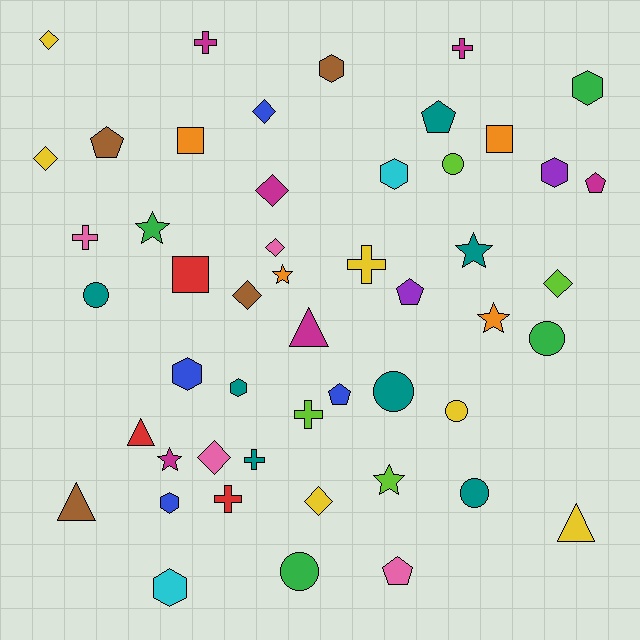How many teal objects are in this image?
There are 7 teal objects.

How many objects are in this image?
There are 50 objects.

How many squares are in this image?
There are 3 squares.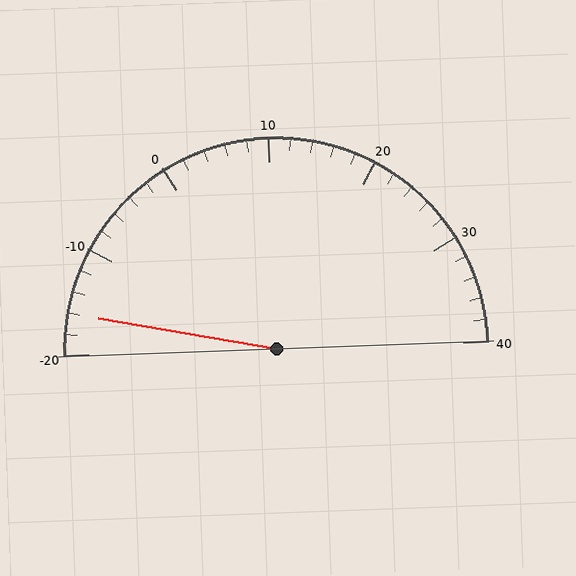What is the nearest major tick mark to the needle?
The nearest major tick mark is -20.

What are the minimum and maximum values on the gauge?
The gauge ranges from -20 to 40.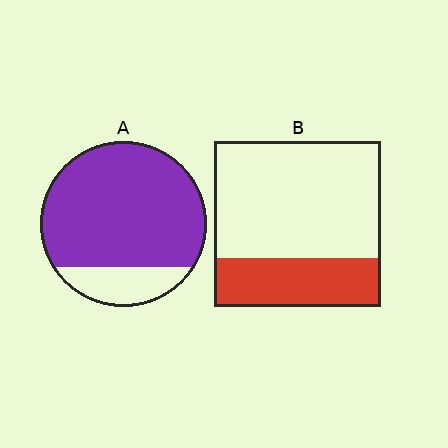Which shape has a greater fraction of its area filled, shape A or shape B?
Shape A.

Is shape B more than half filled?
No.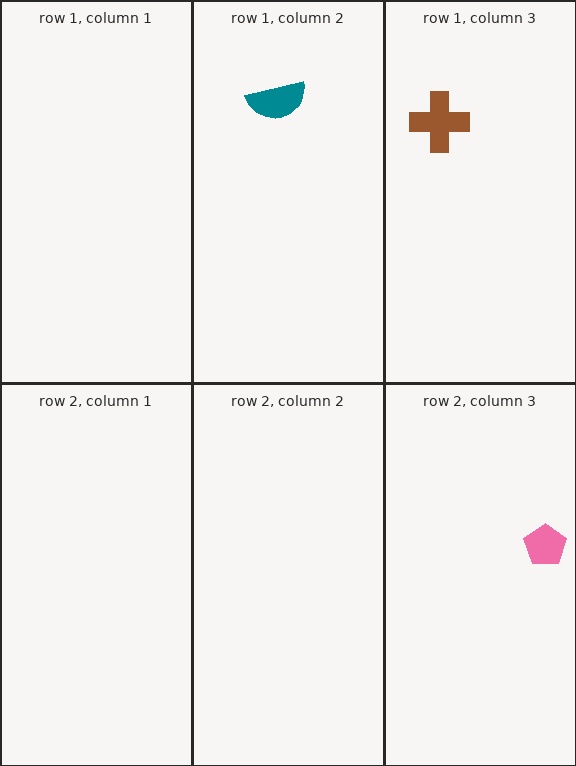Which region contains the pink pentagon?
The row 2, column 3 region.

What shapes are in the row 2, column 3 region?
The pink pentagon.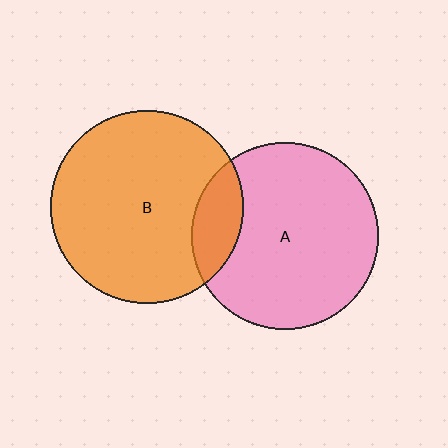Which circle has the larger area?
Circle B (orange).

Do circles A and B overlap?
Yes.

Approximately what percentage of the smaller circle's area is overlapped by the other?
Approximately 15%.